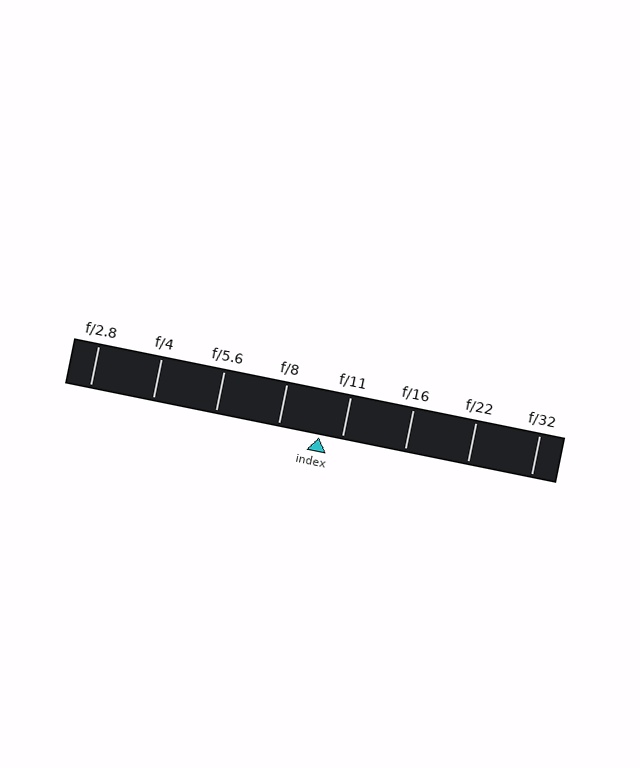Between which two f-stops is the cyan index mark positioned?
The index mark is between f/8 and f/11.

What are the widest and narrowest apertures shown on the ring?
The widest aperture shown is f/2.8 and the narrowest is f/32.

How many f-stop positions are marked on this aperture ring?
There are 8 f-stop positions marked.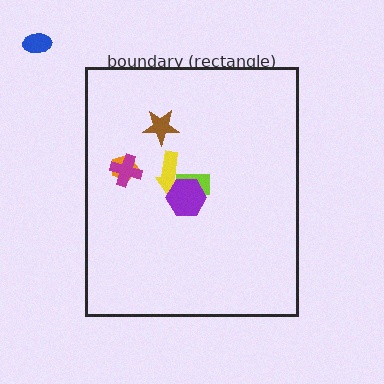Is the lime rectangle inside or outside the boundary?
Inside.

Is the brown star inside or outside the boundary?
Inside.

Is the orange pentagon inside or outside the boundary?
Inside.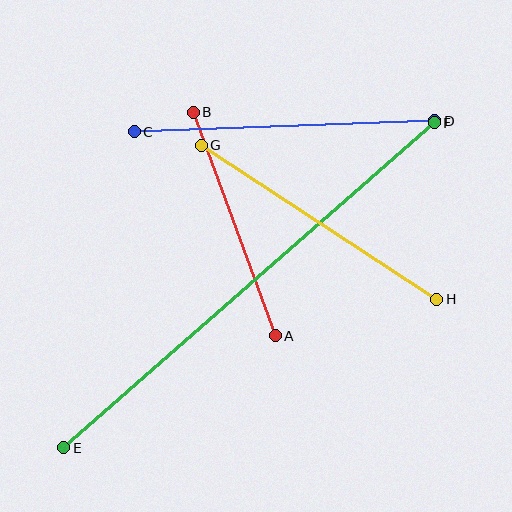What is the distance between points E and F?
The distance is approximately 493 pixels.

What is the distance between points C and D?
The distance is approximately 300 pixels.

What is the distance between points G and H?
The distance is approximately 281 pixels.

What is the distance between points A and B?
The distance is approximately 238 pixels.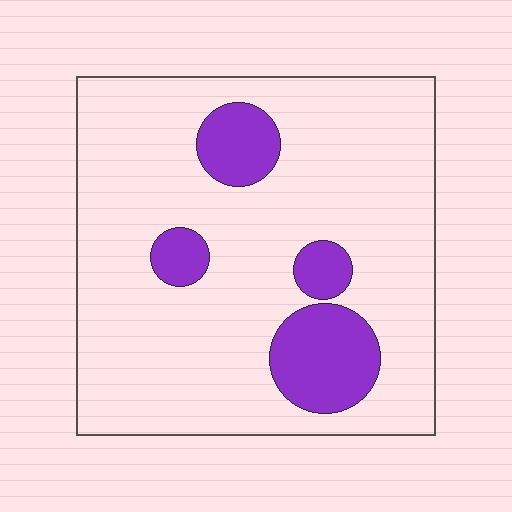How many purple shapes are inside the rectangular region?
4.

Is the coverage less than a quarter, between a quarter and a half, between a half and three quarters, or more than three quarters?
Less than a quarter.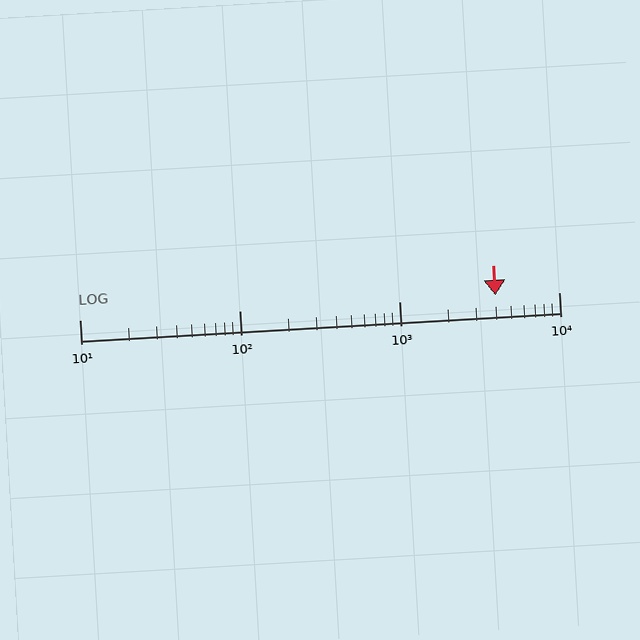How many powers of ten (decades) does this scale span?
The scale spans 3 decades, from 10 to 10000.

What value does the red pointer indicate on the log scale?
The pointer indicates approximately 4000.